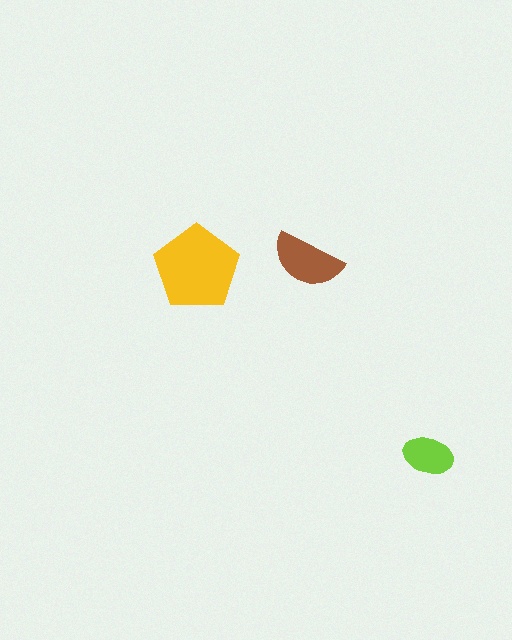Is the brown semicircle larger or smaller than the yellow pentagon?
Smaller.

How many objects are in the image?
There are 3 objects in the image.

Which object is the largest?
The yellow pentagon.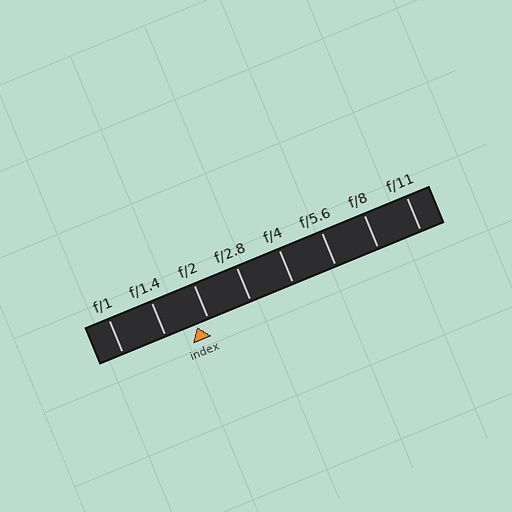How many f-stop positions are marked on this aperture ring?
There are 8 f-stop positions marked.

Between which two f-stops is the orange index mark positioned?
The index mark is between f/1.4 and f/2.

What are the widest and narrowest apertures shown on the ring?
The widest aperture shown is f/1 and the narrowest is f/11.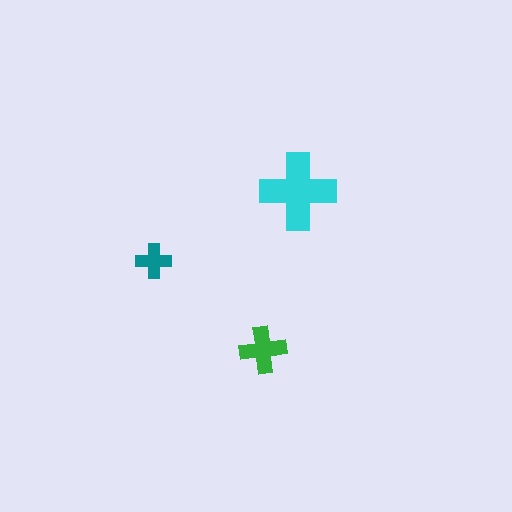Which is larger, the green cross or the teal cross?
The green one.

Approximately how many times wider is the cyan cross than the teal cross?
About 2 times wider.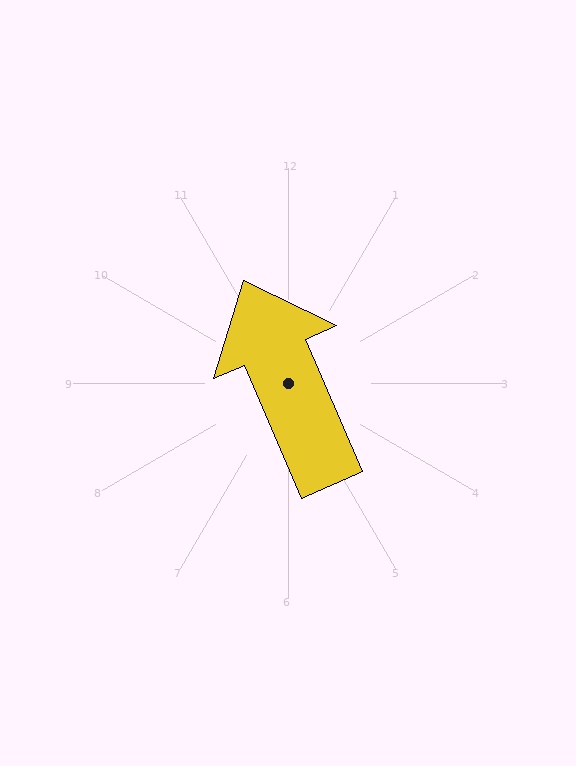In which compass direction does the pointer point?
Northwest.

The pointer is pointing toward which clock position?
Roughly 11 o'clock.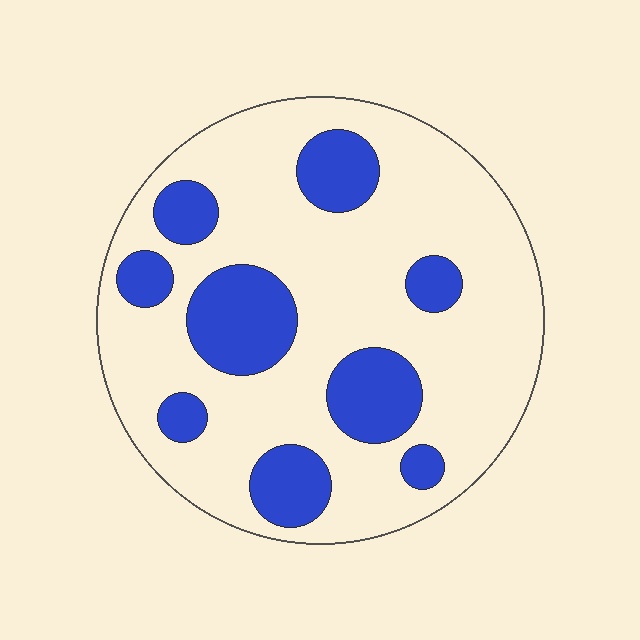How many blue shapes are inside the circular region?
9.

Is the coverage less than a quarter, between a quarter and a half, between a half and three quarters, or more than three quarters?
Between a quarter and a half.